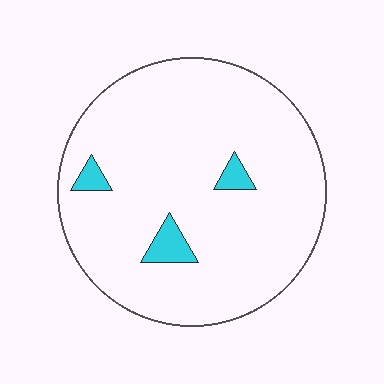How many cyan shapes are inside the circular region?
3.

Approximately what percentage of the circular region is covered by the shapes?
Approximately 5%.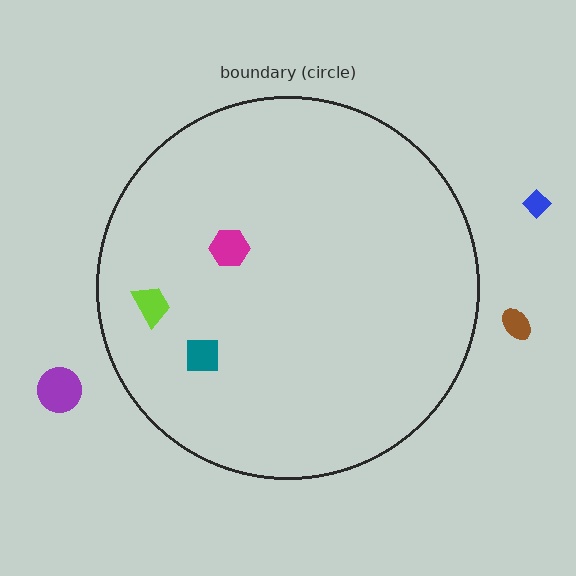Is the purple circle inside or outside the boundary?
Outside.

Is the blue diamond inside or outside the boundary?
Outside.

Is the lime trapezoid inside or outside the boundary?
Inside.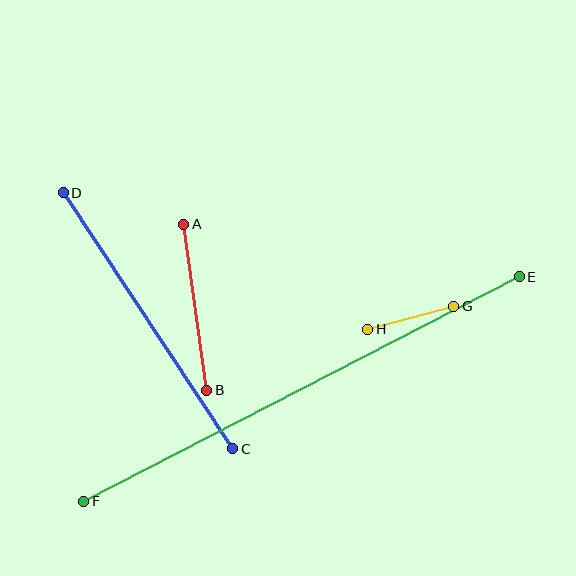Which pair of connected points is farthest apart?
Points E and F are farthest apart.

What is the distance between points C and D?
The distance is approximately 307 pixels.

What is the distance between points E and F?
The distance is approximately 490 pixels.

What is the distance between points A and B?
The distance is approximately 167 pixels.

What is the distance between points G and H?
The distance is approximately 89 pixels.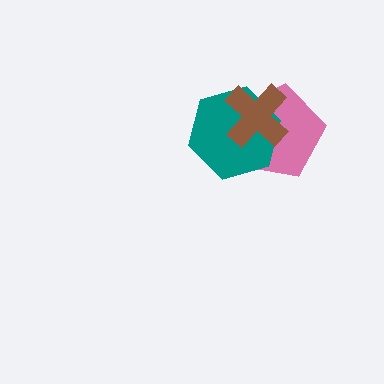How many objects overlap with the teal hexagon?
2 objects overlap with the teal hexagon.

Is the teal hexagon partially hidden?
Yes, it is partially covered by another shape.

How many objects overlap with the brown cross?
2 objects overlap with the brown cross.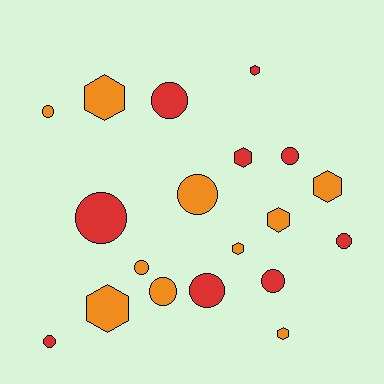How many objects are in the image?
There are 19 objects.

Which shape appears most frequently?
Circle, with 11 objects.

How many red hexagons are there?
There are 2 red hexagons.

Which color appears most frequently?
Orange, with 10 objects.